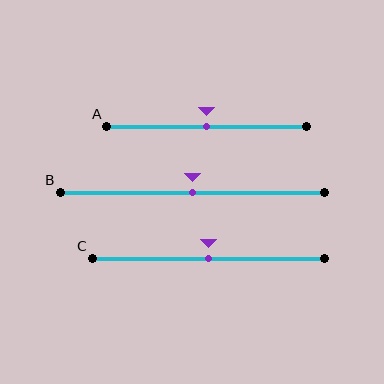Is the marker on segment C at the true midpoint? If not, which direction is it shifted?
Yes, the marker on segment C is at the true midpoint.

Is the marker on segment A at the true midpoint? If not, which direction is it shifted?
Yes, the marker on segment A is at the true midpoint.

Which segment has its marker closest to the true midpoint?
Segment A has its marker closest to the true midpoint.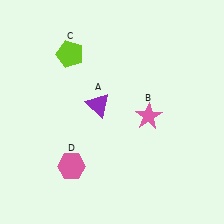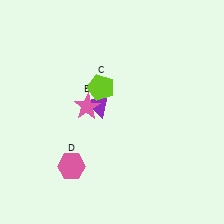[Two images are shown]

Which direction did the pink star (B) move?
The pink star (B) moved left.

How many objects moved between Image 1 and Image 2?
2 objects moved between the two images.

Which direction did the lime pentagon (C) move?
The lime pentagon (C) moved down.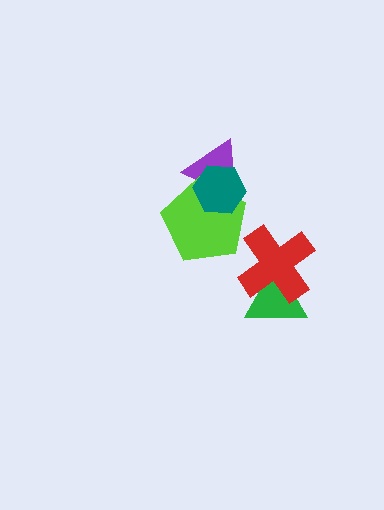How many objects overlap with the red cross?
1 object overlaps with the red cross.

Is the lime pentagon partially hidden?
Yes, it is partially covered by another shape.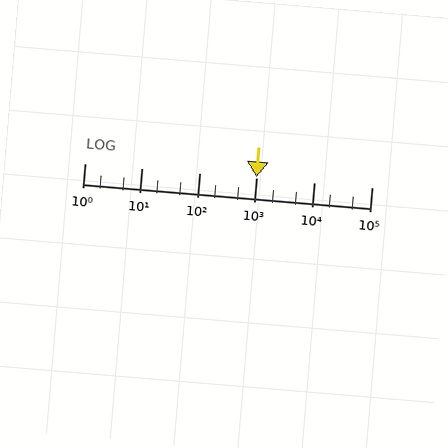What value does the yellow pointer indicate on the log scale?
The pointer indicates approximately 980.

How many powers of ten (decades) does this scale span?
The scale spans 5 decades, from 1 to 100000.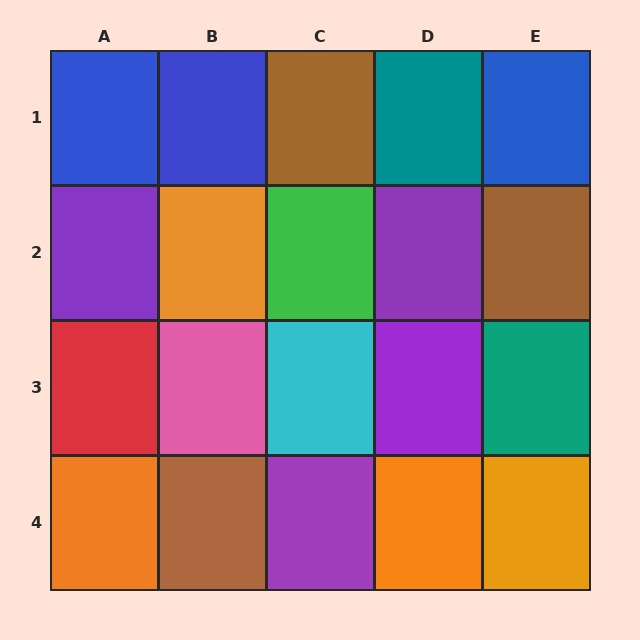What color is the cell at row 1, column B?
Blue.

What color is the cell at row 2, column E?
Brown.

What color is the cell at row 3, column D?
Purple.